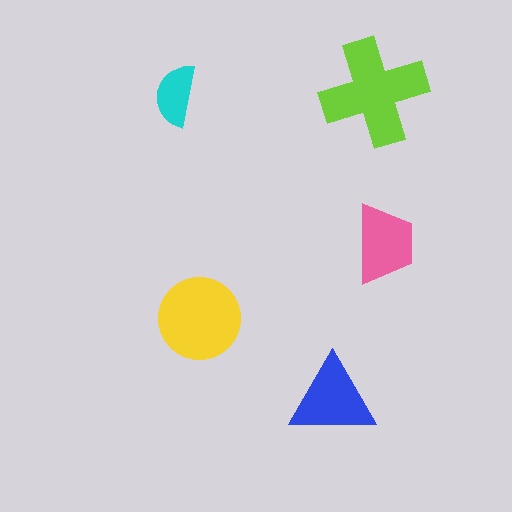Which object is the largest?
The lime cross.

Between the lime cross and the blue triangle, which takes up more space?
The lime cross.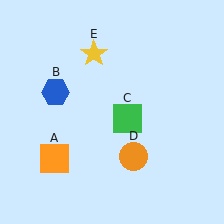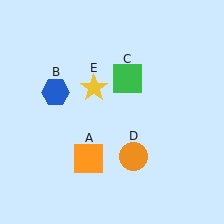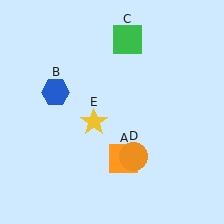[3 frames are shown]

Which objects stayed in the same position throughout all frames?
Blue hexagon (object B) and orange circle (object D) remained stationary.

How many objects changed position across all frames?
3 objects changed position: orange square (object A), green square (object C), yellow star (object E).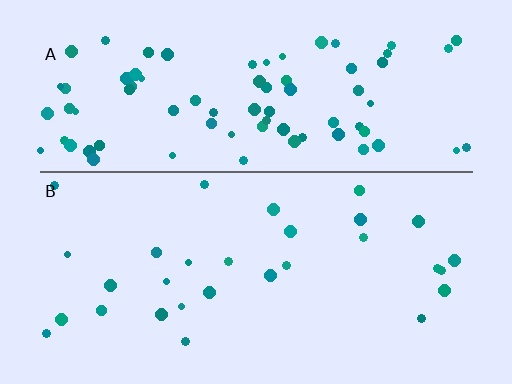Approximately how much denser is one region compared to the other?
Approximately 2.8× — region A over region B.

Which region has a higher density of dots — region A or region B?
A (the top).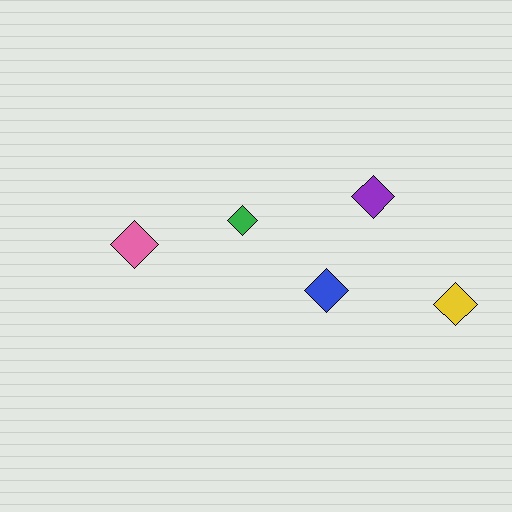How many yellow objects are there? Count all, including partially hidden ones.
There is 1 yellow object.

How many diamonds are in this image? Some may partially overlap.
There are 5 diamonds.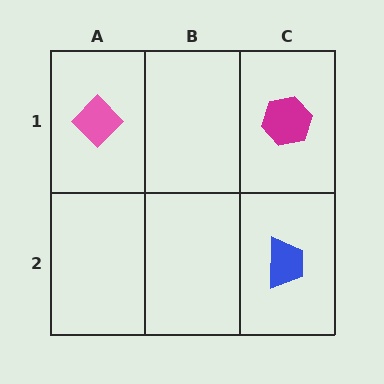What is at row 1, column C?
A magenta hexagon.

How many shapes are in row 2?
1 shape.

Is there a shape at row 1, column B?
No, that cell is empty.